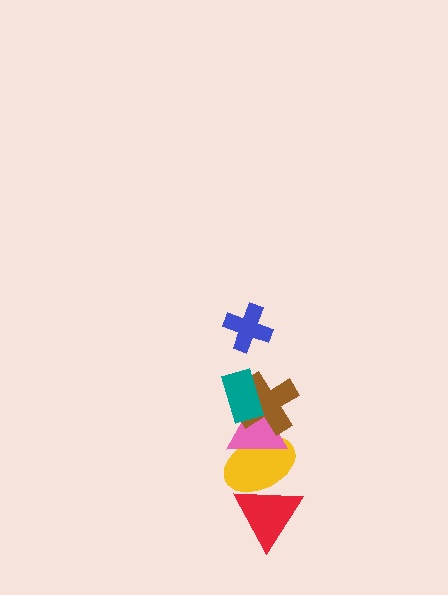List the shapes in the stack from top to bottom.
From top to bottom: the blue cross, the teal rectangle, the brown cross, the pink triangle, the yellow ellipse, the red triangle.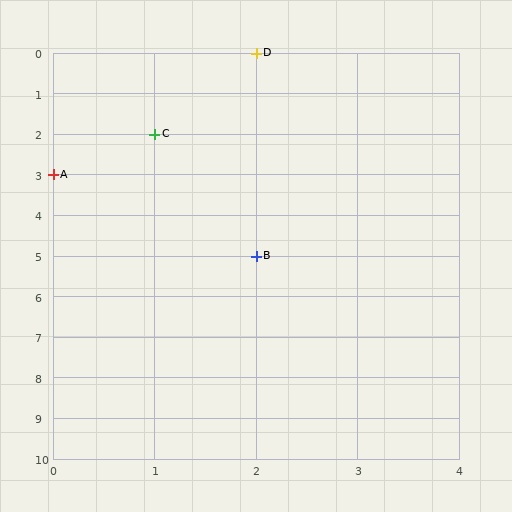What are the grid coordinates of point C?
Point C is at grid coordinates (1, 2).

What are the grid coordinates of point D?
Point D is at grid coordinates (2, 0).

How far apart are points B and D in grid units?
Points B and D are 5 rows apart.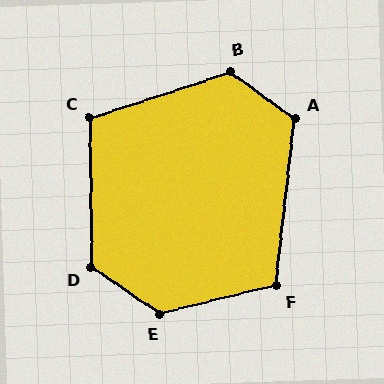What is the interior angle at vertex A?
Approximately 120 degrees (obtuse).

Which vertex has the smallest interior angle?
C, at approximately 108 degrees.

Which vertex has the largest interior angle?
E, at approximately 132 degrees.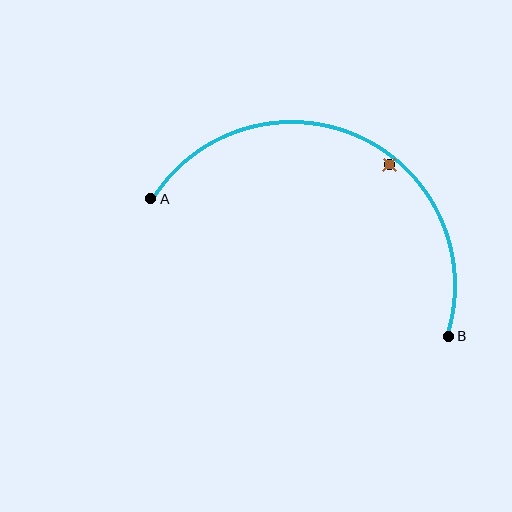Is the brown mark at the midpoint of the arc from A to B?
No — the brown mark does not lie on the arc at all. It sits slightly inside the curve.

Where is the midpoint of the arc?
The arc midpoint is the point on the curve farthest from the straight line joining A and B. It sits above that line.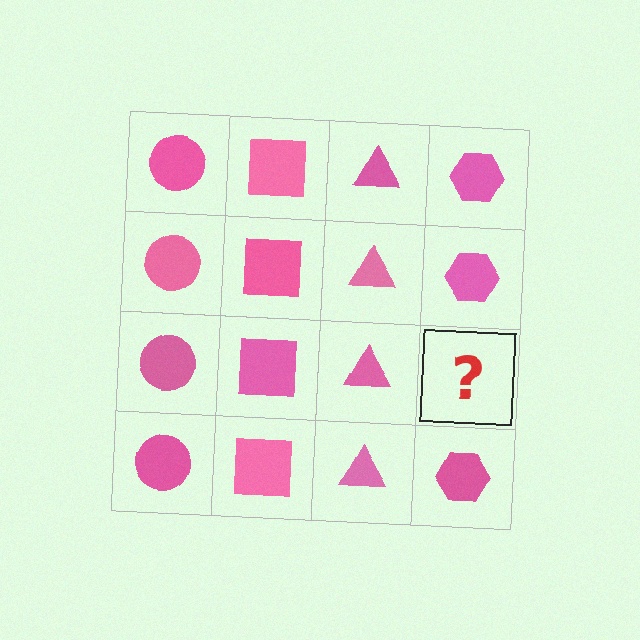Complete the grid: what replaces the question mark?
The question mark should be replaced with a pink hexagon.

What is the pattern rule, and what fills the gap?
The rule is that each column has a consistent shape. The gap should be filled with a pink hexagon.